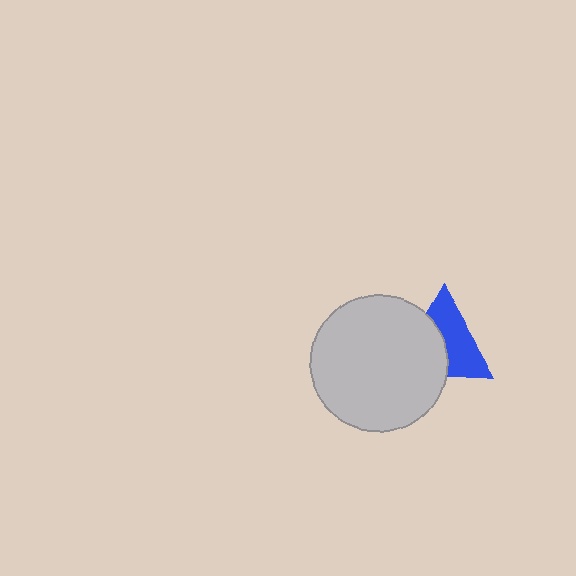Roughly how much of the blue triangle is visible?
About half of it is visible (roughly 54%).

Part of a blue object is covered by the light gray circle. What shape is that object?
It is a triangle.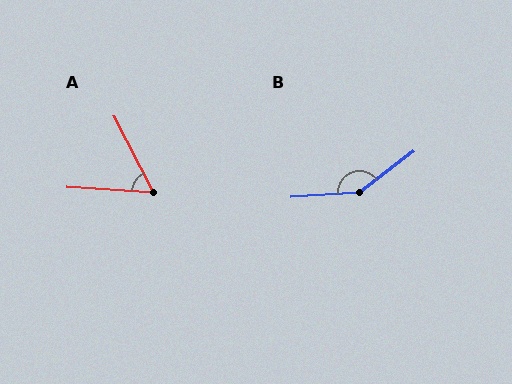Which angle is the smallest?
A, at approximately 59 degrees.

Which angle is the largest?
B, at approximately 146 degrees.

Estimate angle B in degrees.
Approximately 146 degrees.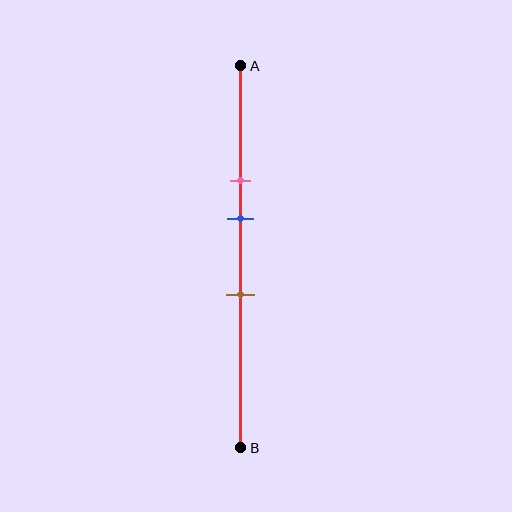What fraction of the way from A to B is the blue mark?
The blue mark is approximately 40% (0.4) of the way from A to B.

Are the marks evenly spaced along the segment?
Yes, the marks are approximately evenly spaced.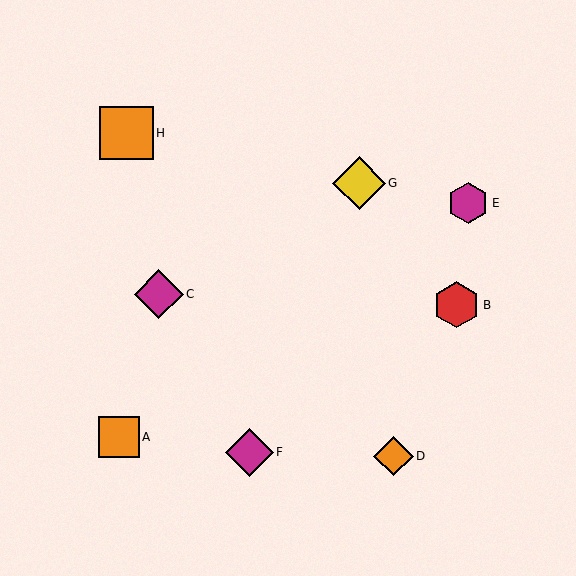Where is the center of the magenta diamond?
The center of the magenta diamond is at (249, 452).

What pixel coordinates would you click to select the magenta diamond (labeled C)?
Click at (159, 294) to select the magenta diamond C.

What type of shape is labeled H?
Shape H is an orange square.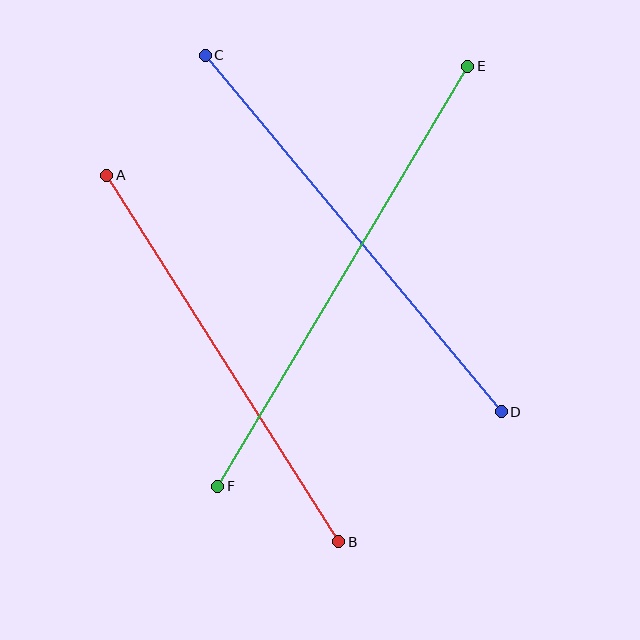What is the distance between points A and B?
The distance is approximately 434 pixels.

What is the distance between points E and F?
The distance is approximately 489 pixels.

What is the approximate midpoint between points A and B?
The midpoint is at approximately (223, 359) pixels.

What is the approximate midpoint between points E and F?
The midpoint is at approximately (343, 276) pixels.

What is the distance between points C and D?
The distance is approximately 464 pixels.